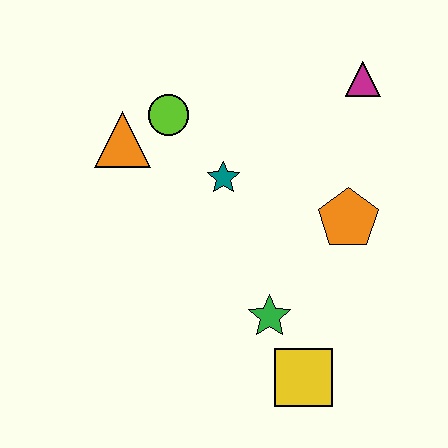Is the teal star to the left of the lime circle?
No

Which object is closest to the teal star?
The lime circle is closest to the teal star.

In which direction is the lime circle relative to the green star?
The lime circle is above the green star.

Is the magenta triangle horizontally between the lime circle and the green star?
No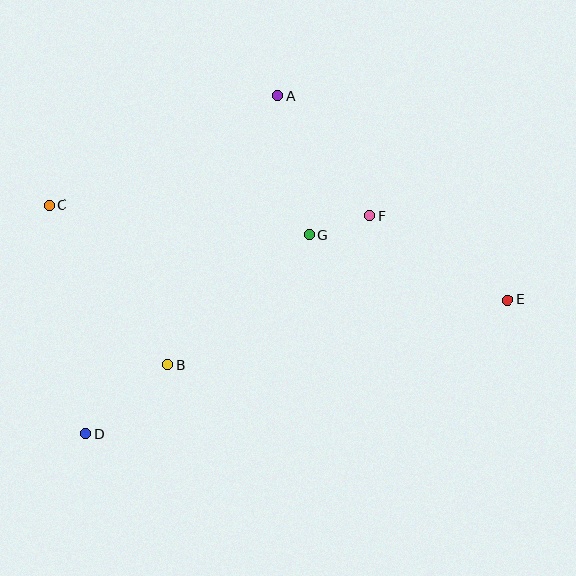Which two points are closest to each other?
Points F and G are closest to each other.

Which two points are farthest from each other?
Points C and E are farthest from each other.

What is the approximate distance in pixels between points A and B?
The distance between A and B is approximately 291 pixels.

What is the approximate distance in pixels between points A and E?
The distance between A and E is approximately 307 pixels.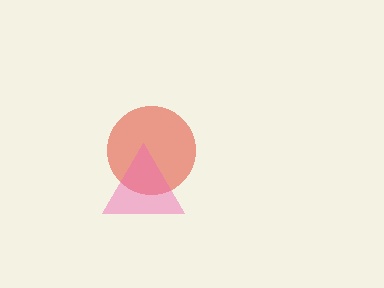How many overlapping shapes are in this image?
There are 2 overlapping shapes in the image.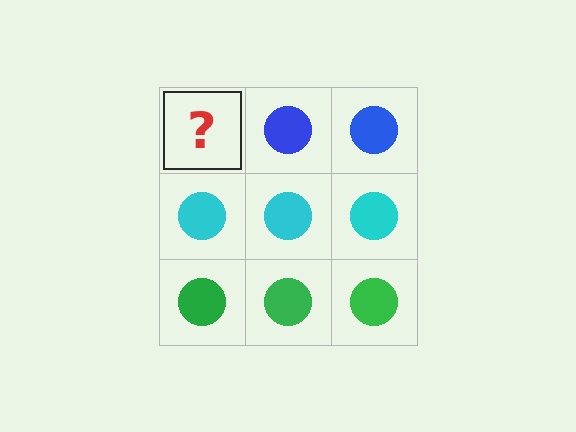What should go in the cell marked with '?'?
The missing cell should contain a blue circle.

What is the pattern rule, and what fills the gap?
The rule is that each row has a consistent color. The gap should be filled with a blue circle.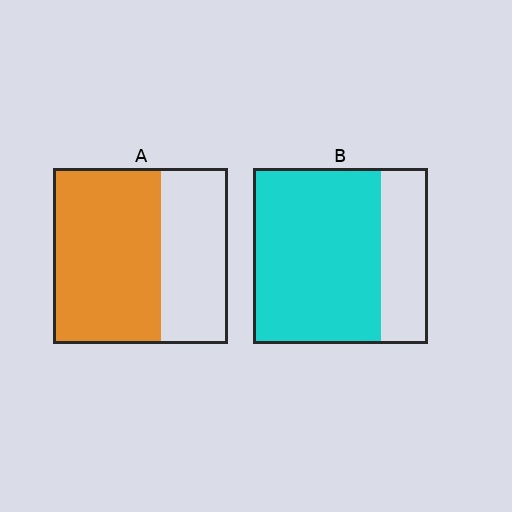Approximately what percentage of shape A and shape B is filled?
A is approximately 60% and B is approximately 75%.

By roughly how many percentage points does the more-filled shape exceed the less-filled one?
By roughly 10 percentage points (B over A).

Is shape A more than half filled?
Yes.